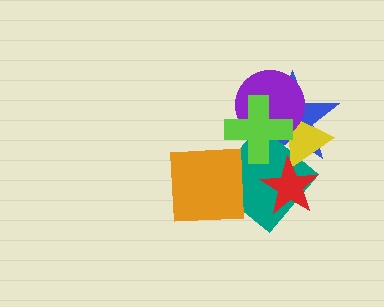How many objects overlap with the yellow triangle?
5 objects overlap with the yellow triangle.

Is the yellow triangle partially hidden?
Yes, it is partially covered by another shape.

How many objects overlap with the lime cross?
4 objects overlap with the lime cross.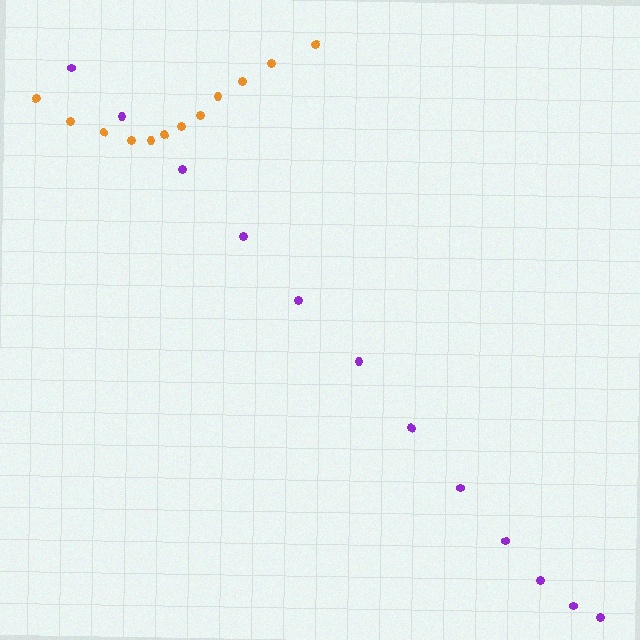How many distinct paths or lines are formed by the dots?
There are 2 distinct paths.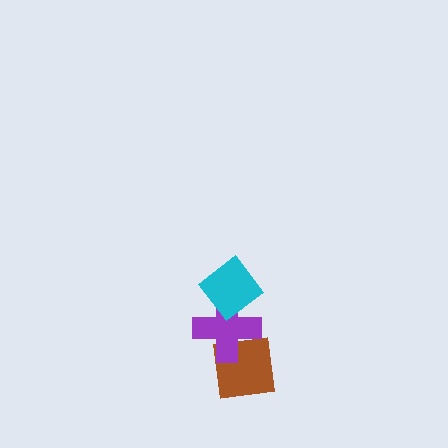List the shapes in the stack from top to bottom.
From top to bottom: the cyan diamond, the purple cross, the brown square.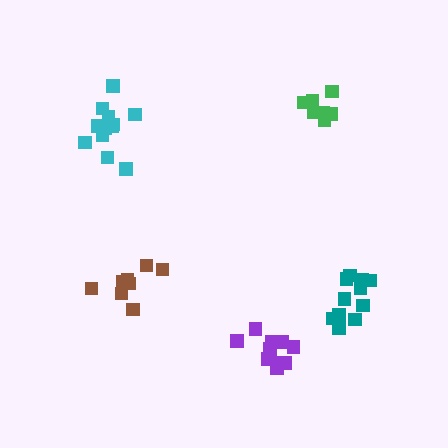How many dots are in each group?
Group 1: 8 dots, Group 2: 12 dots, Group 3: 11 dots, Group 4: 7 dots, Group 5: 11 dots (49 total).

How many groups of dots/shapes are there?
There are 5 groups.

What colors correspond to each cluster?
The clusters are colored: brown, cyan, teal, green, purple.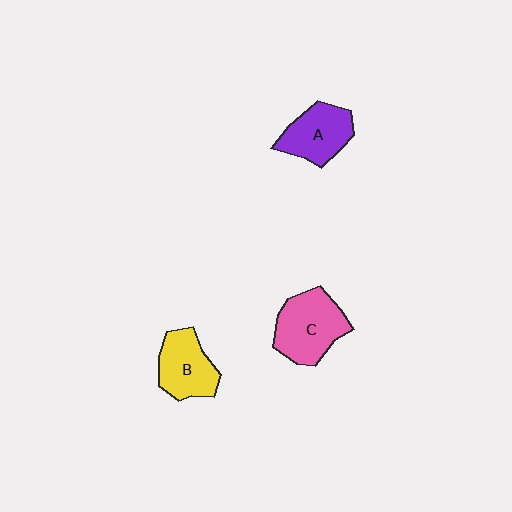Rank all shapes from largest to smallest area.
From largest to smallest: C (pink), A (purple), B (yellow).